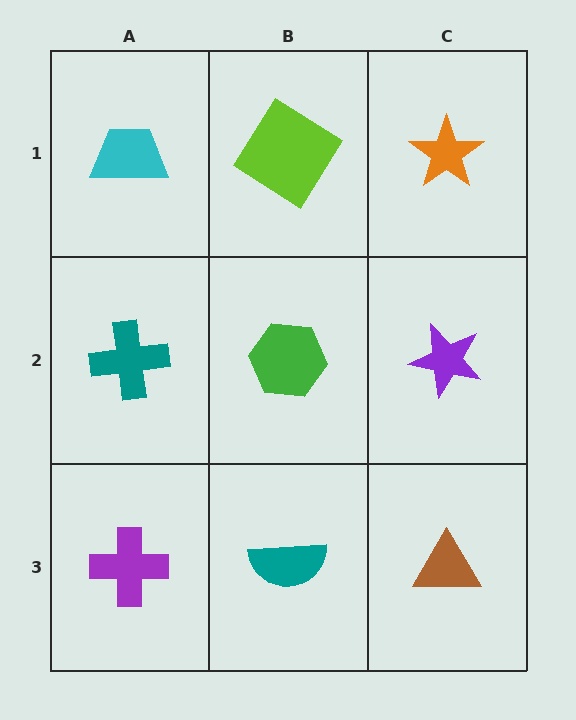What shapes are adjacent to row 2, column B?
A lime diamond (row 1, column B), a teal semicircle (row 3, column B), a teal cross (row 2, column A), a purple star (row 2, column C).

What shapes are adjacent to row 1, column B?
A green hexagon (row 2, column B), a cyan trapezoid (row 1, column A), an orange star (row 1, column C).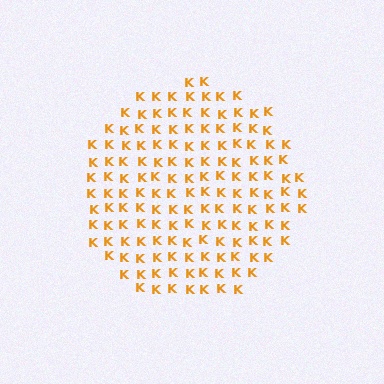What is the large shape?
The large shape is a circle.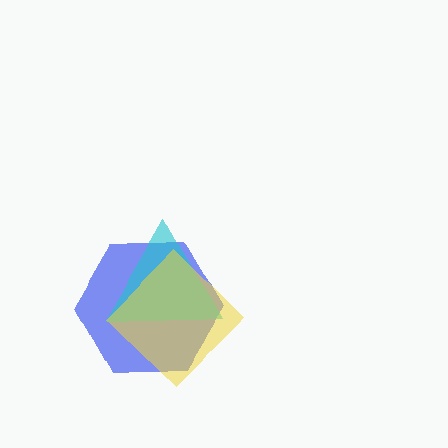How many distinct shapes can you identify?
There are 3 distinct shapes: a blue hexagon, a cyan triangle, a yellow diamond.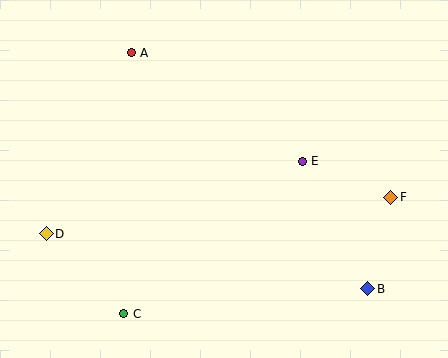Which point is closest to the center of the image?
Point E at (302, 161) is closest to the center.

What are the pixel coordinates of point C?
Point C is at (124, 314).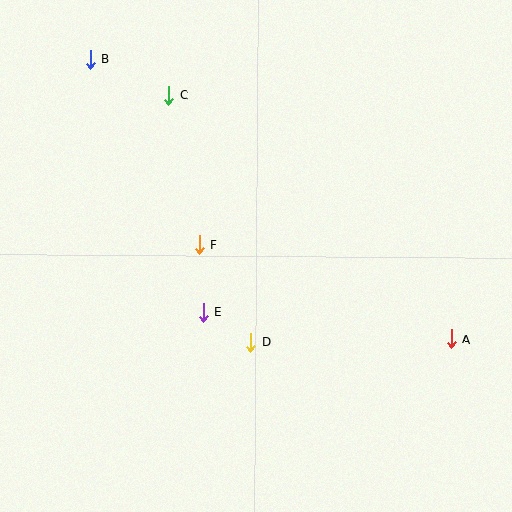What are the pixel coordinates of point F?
Point F is at (200, 245).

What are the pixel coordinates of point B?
Point B is at (90, 59).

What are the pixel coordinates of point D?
Point D is at (251, 342).